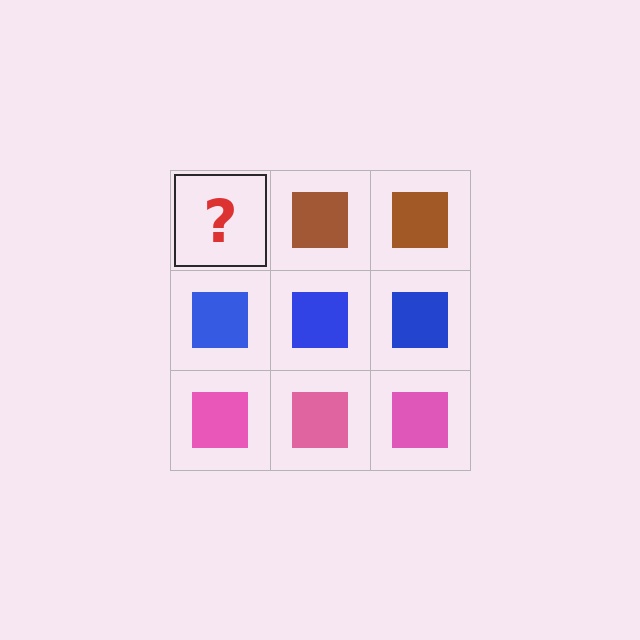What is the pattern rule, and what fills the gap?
The rule is that each row has a consistent color. The gap should be filled with a brown square.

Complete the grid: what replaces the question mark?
The question mark should be replaced with a brown square.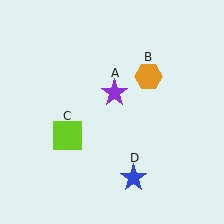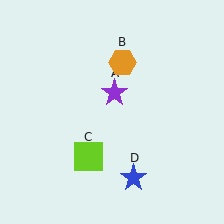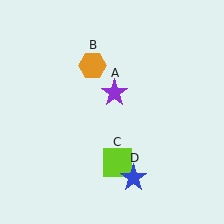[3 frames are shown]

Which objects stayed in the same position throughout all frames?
Purple star (object A) and blue star (object D) remained stationary.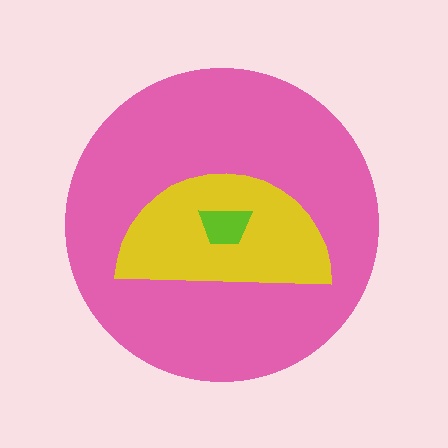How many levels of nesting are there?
3.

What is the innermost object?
The lime trapezoid.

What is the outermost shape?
The pink circle.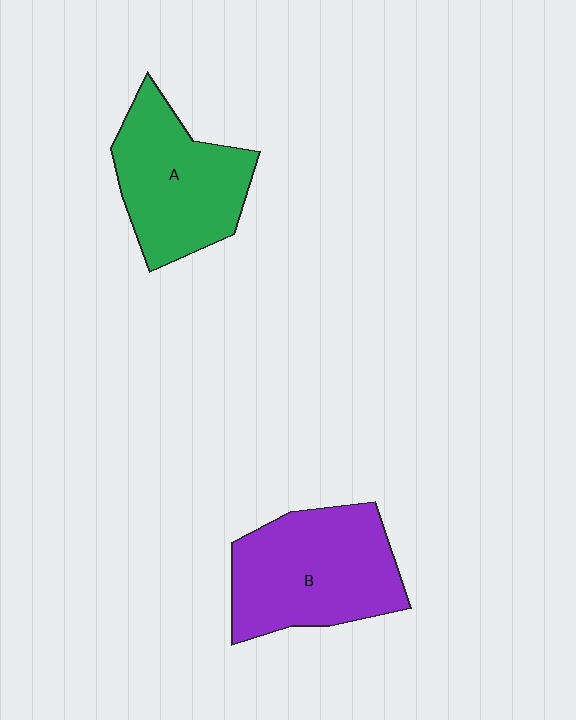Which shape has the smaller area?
Shape A (green).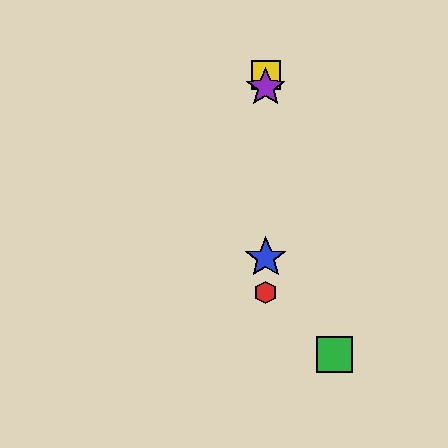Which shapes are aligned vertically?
The red hexagon, the blue star, the yellow square, the purple star are aligned vertically.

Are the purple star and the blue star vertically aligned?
Yes, both are at x≈266.